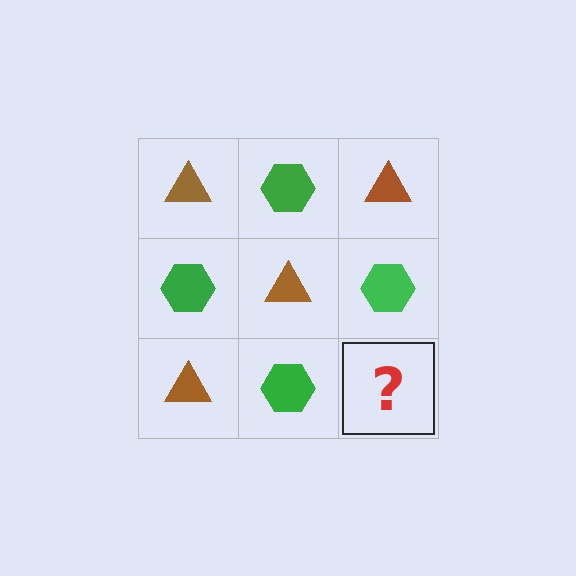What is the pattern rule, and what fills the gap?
The rule is that it alternates brown triangle and green hexagon in a checkerboard pattern. The gap should be filled with a brown triangle.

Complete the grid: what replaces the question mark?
The question mark should be replaced with a brown triangle.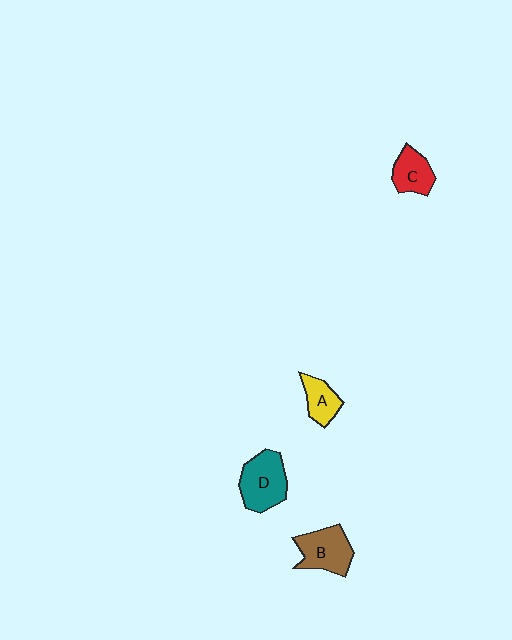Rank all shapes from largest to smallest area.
From largest to smallest: D (teal), B (brown), C (red), A (yellow).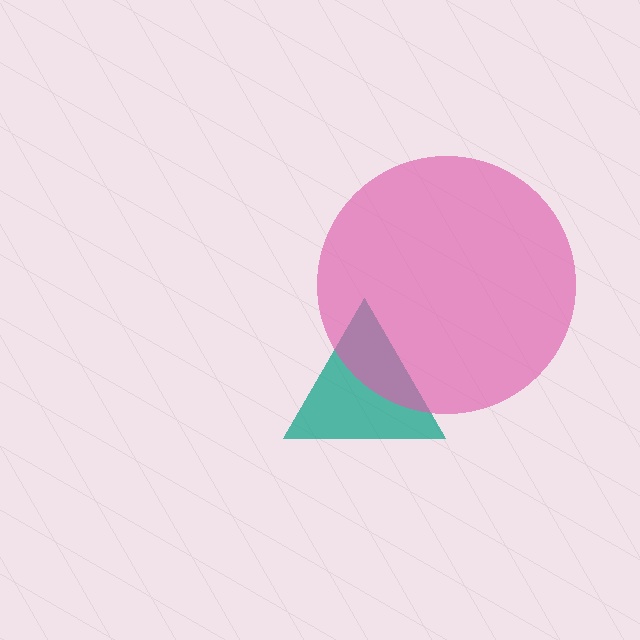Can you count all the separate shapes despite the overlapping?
Yes, there are 2 separate shapes.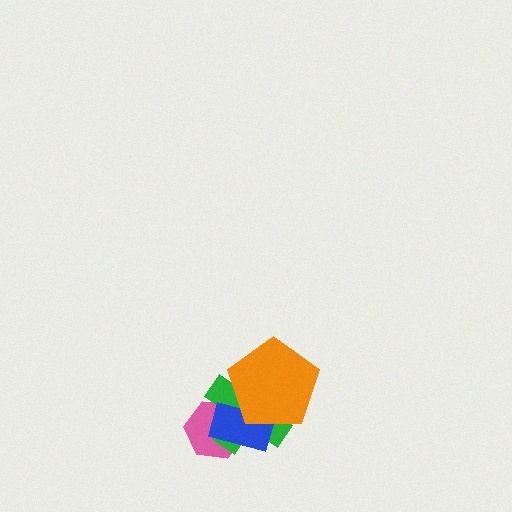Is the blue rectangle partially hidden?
Yes, it is partially covered by another shape.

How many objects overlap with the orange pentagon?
2 objects overlap with the orange pentagon.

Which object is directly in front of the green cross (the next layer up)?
The blue rectangle is directly in front of the green cross.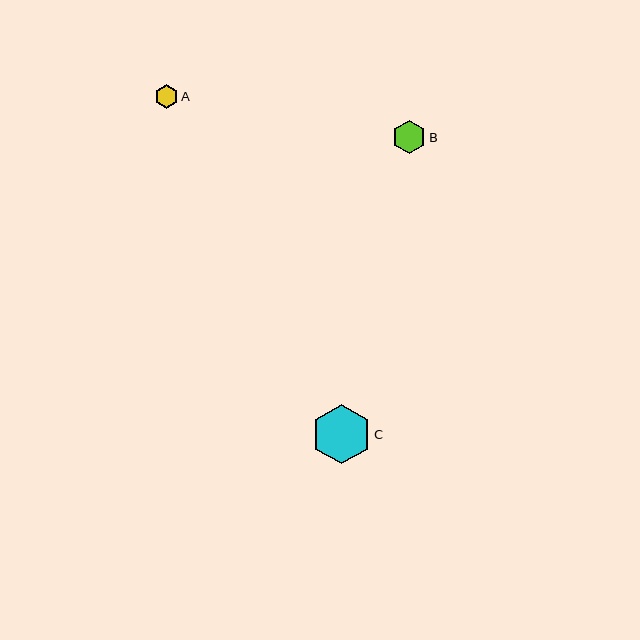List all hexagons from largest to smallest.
From largest to smallest: C, B, A.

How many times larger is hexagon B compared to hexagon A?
Hexagon B is approximately 1.4 times the size of hexagon A.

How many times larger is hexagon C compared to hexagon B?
Hexagon C is approximately 1.8 times the size of hexagon B.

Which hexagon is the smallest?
Hexagon A is the smallest with a size of approximately 23 pixels.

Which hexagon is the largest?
Hexagon C is the largest with a size of approximately 59 pixels.